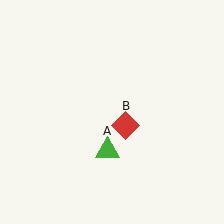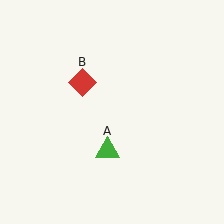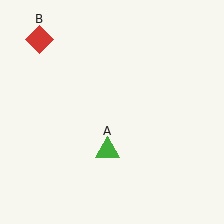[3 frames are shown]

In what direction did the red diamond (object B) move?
The red diamond (object B) moved up and to the left.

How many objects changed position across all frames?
1 object changed position: red diamond (object B).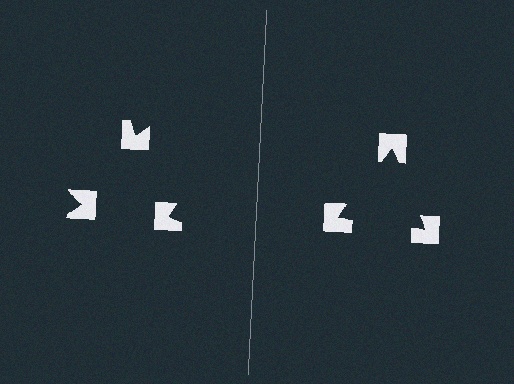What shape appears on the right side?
An illusory triangle.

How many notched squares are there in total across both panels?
6 — 3 on each side.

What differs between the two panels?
The notched squares are positioned identically on both sides; only the wedge orientations differ. On the right they align to a triangle; on the left they are misaligned.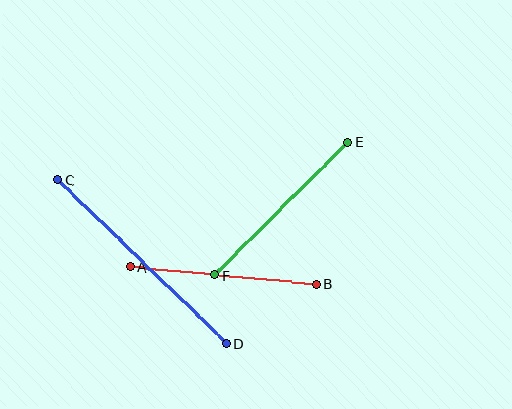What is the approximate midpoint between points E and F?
The midpoint is at approximately (281, 209) pixels.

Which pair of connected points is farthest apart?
Points C and D are farthest apart.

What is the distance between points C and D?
The distance is approximately 235 pixels.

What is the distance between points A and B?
The distance is approximately 186 pixels.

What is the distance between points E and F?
The distance is approximately 188 pixels.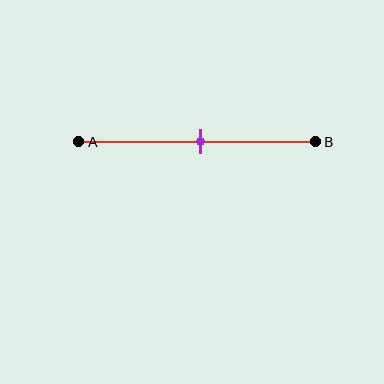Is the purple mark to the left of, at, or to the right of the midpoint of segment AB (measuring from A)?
The purple mark is approximately at the midpoint of segment AB.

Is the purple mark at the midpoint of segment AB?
Yes, the mark is approximately at the midpoint.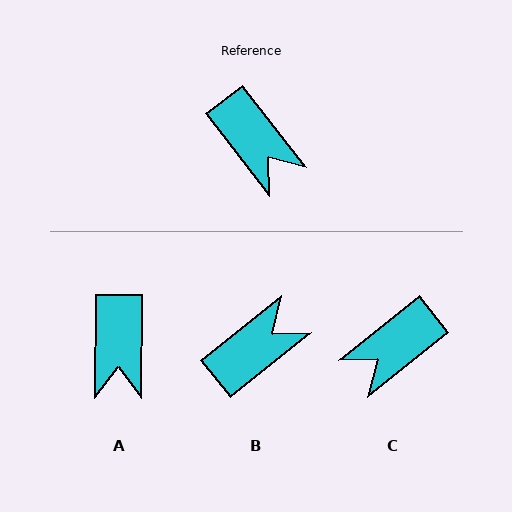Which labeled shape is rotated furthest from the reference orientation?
B, about 91 degrees away.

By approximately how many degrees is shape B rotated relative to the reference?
Approximately 91 degrees counter-clockwise.